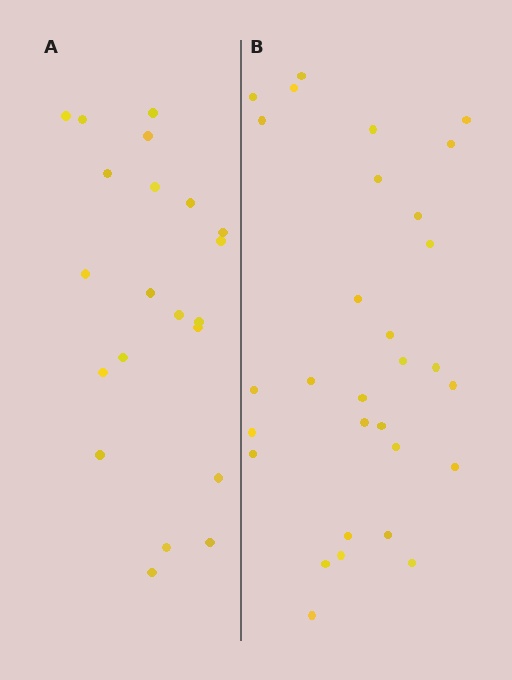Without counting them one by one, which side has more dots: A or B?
Region B (the right region) has more dots.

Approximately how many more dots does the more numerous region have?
Region B has roughly 8 or so more dots than region A.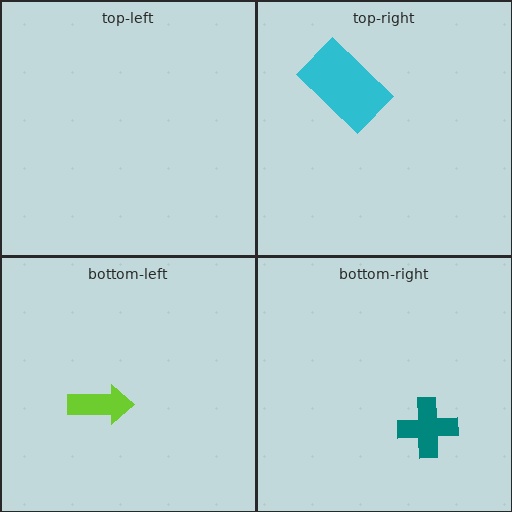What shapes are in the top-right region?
The cyan rectangle.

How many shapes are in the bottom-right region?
1.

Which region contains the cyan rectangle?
The top-right region.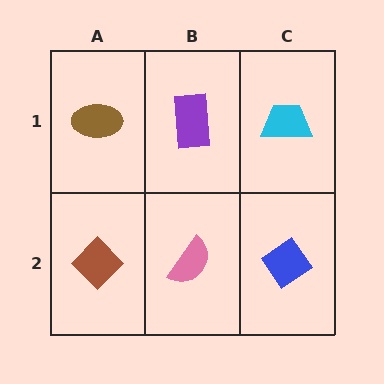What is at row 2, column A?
A brown diamond.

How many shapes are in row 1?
3 shapes.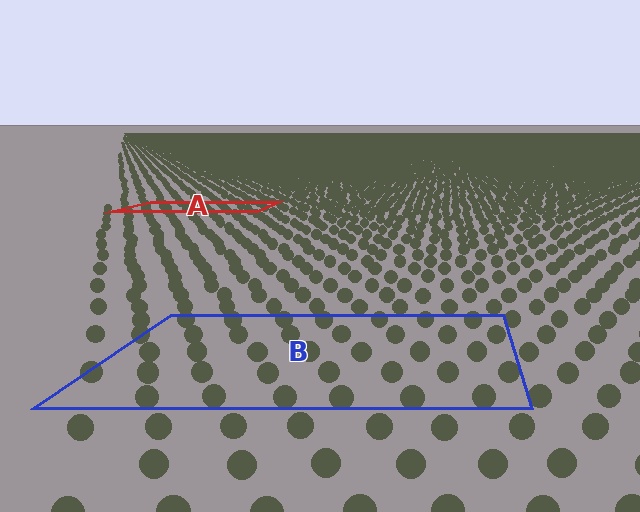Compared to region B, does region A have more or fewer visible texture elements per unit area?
Region A has more texture elements per unit area — they are packed more densely because it is farther away.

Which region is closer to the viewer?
Region B is closer. The texture elements there are larger and more spread out.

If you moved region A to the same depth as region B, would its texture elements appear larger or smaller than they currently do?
They would appear larger. At a closer depth, the same texture elements are projected at a bigger on-screen size.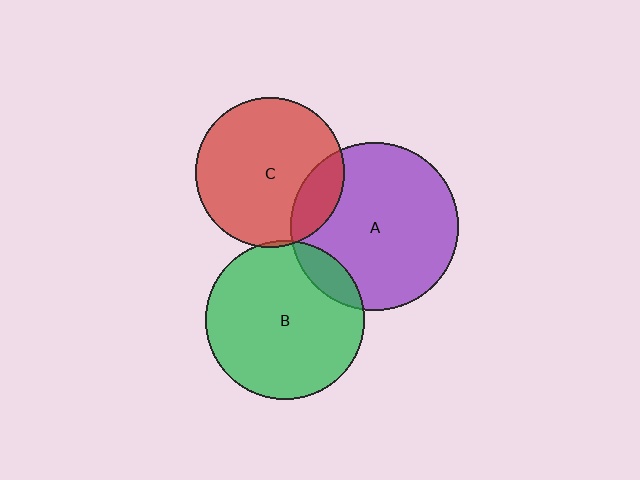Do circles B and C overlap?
Yes.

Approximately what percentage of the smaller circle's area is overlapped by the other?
Approximately 5%.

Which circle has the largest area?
Circle A (purple).